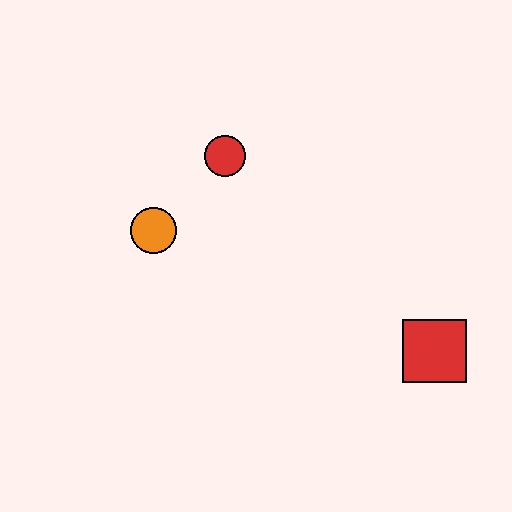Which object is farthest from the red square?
The orange circle is farthest from the red square.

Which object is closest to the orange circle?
The red circle is closest to the orange circle.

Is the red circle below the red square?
No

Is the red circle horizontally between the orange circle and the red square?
Yes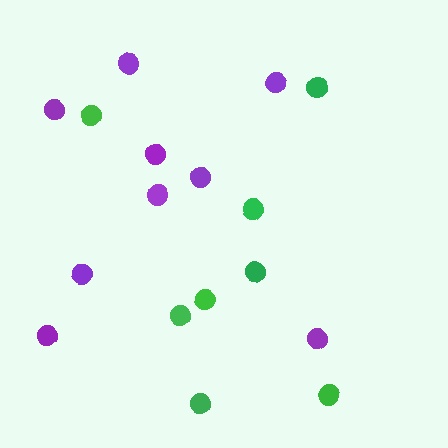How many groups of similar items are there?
There are 2 groups: one group of purple circles (9) and one group of green circles (8).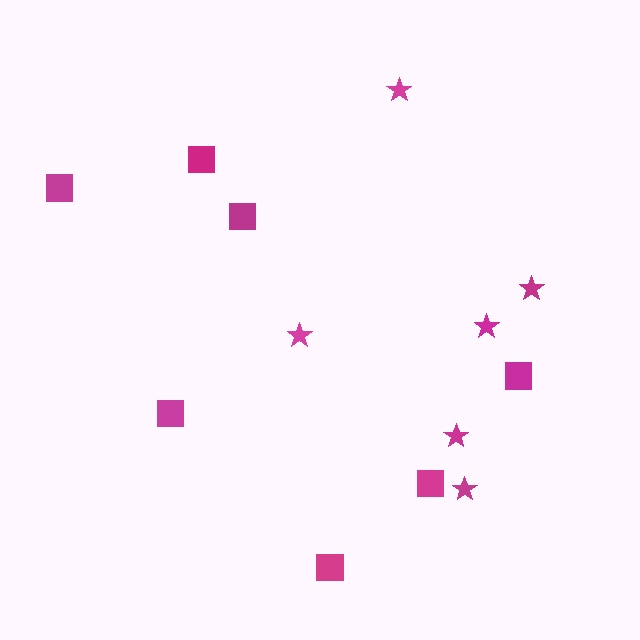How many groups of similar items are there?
There are 2 groups: one group of squares (7) and one group of stars (6).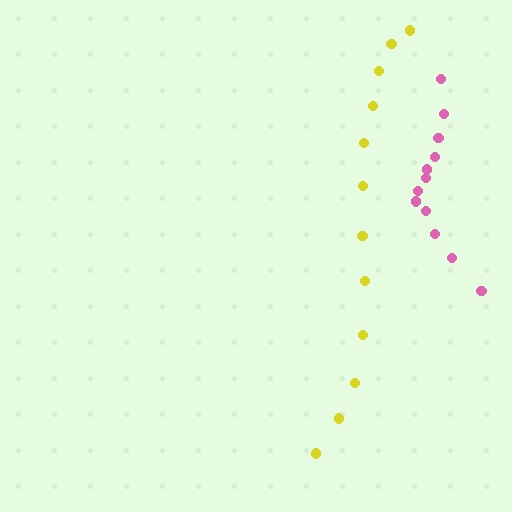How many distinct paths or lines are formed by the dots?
There are 2 distinct paths.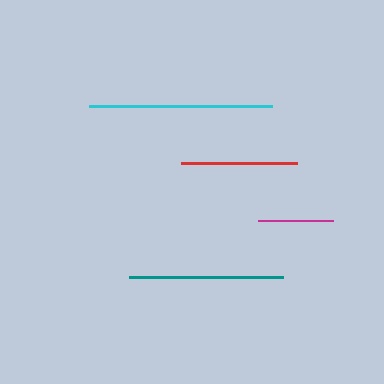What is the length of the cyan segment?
The cyan segment is approximately 182 pixels long.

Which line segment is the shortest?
The magenta line is the shortest at approximately 76 pixels.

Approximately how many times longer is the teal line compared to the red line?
The teal line is approximately 1.3 times the length of the red line.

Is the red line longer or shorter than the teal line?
The teal line is longer than the red line.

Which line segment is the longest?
The cyan line is the longest at approximately 182 pixels.